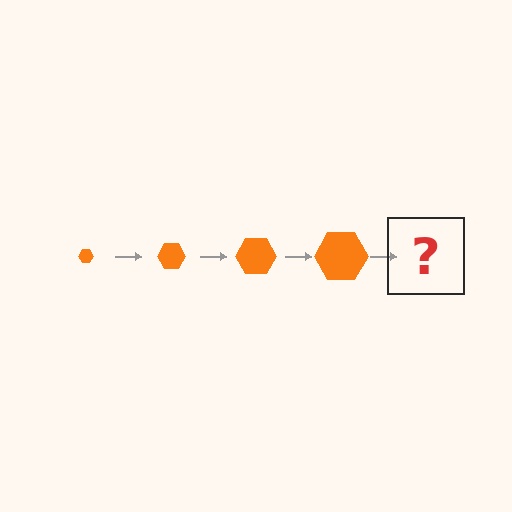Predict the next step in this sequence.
The next step is an orange hexagon, larger than the previous one.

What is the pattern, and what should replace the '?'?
The pattern is that the hexagon gets progressively larger each step. The '?' should be an orange hexagon, larger than the previous one.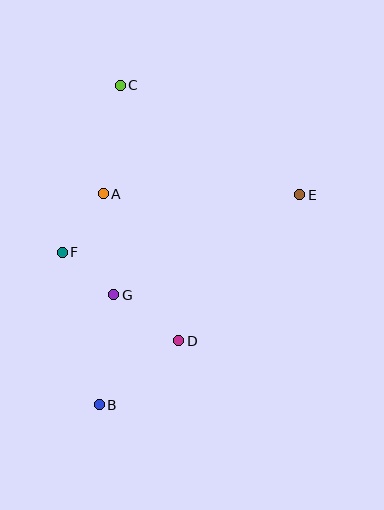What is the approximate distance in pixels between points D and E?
The distance between D and E is approximately 190 pixels.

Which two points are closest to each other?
Points F and G are closest to each other.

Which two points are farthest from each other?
Points B and C are farthest from each other.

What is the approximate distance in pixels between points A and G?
The distance between A and G is approximately 101 pixels.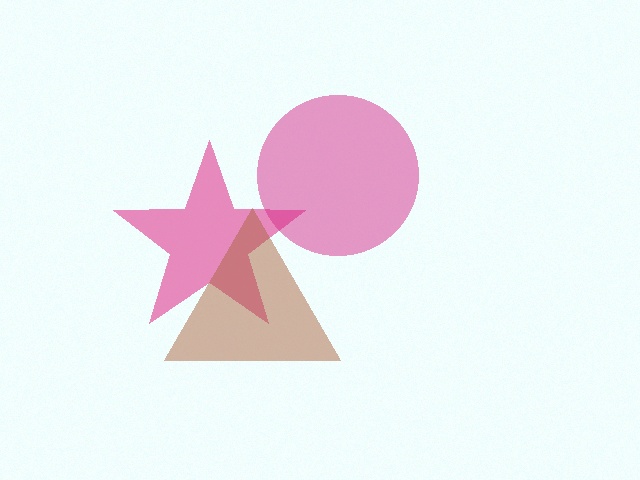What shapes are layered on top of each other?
The layered shapes are: a pink star, a brown triangle, a magenta circle.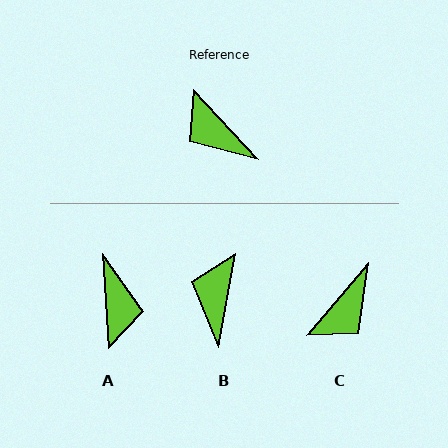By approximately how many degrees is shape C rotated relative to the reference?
Approximately 96 degrees counter-clockwise.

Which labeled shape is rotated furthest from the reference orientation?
A, about 140 degrees away.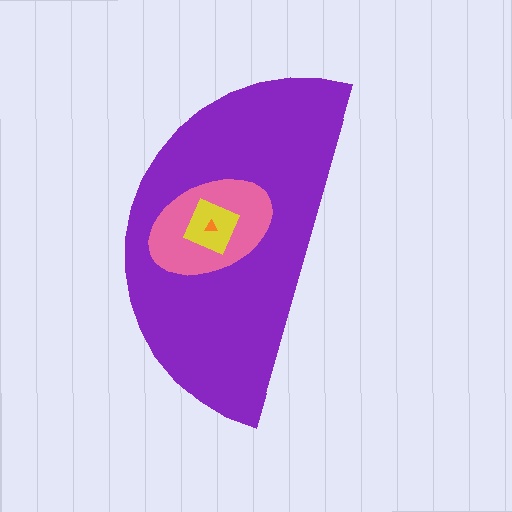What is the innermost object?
The orange triangle.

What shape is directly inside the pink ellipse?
The yellow diamond.